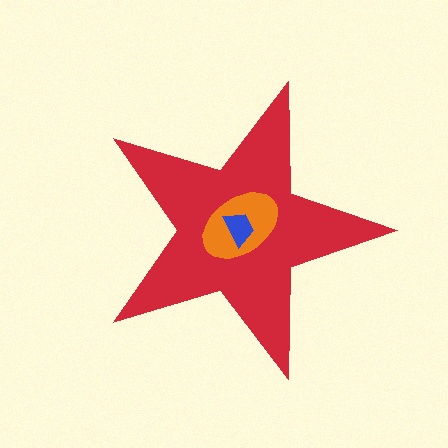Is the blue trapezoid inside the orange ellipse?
Yes.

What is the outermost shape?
The red star.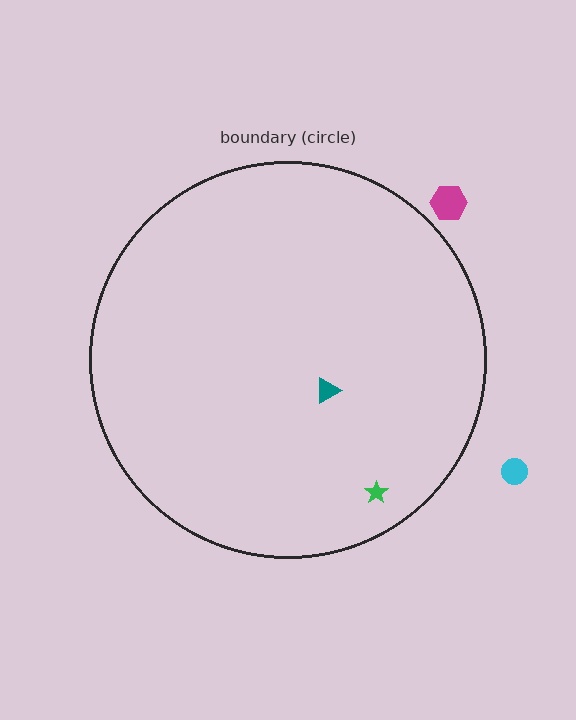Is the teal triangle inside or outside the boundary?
Inside.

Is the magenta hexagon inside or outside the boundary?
Outside.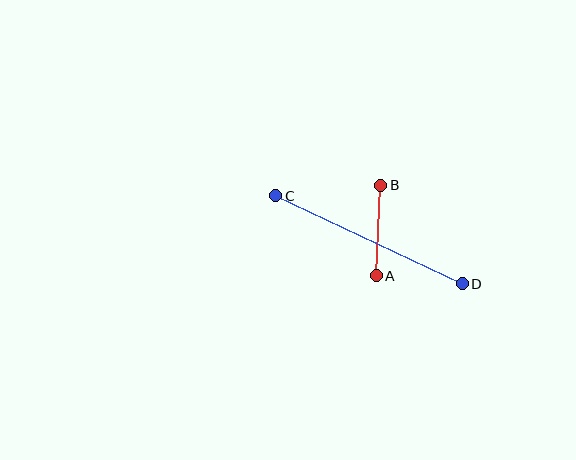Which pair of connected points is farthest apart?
Points C and D are farthest apart.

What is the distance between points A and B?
The distance is approximately 90 pixels.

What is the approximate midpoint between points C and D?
The midpoint is at approximately (369, 240) pixels.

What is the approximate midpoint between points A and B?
The midpoint is at approximately (379, 231) pixels.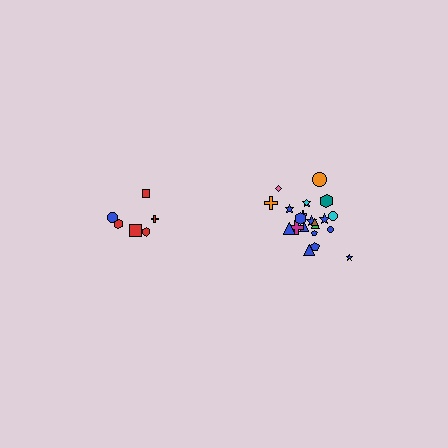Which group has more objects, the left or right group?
The right group.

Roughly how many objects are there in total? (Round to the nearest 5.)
Roughly 30 objects in total.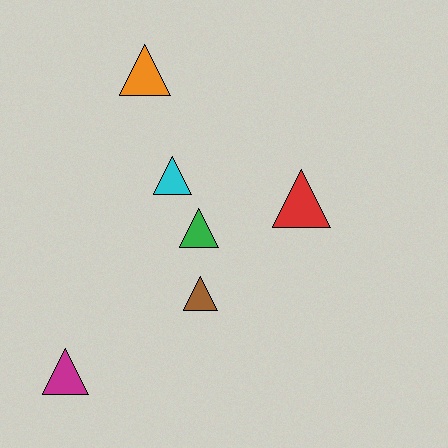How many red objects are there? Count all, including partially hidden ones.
There is 1 red object.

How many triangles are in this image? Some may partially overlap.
There are 6 triangles.